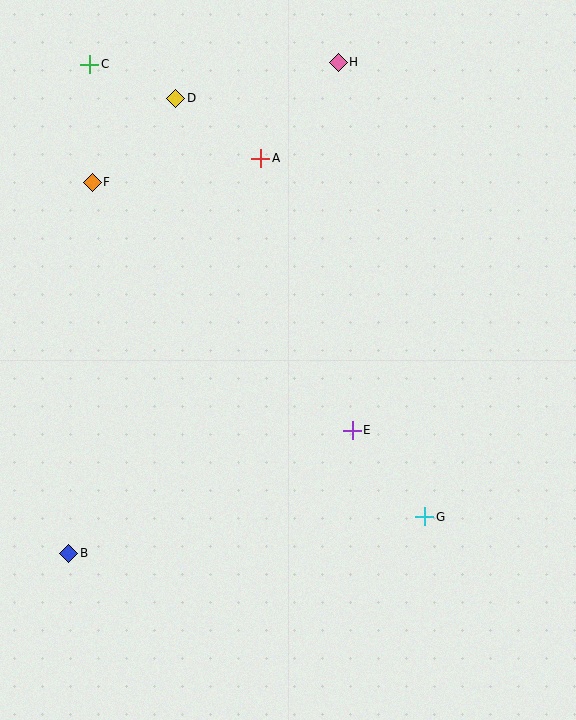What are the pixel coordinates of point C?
Point C is at (90, 64).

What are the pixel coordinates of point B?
Point B is at (69, 553).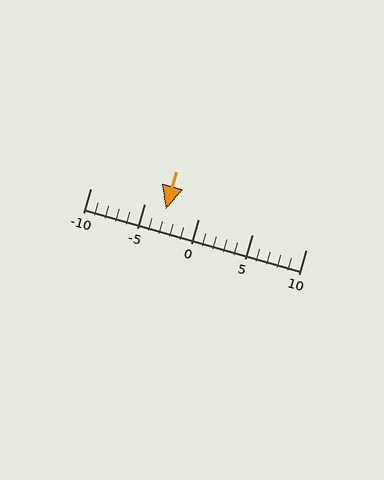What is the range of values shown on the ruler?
The ruler shows values from -10 to 10.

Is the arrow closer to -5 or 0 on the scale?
The arrow is closer to -5.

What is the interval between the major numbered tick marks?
The major tick marks are spaced 5 units apart.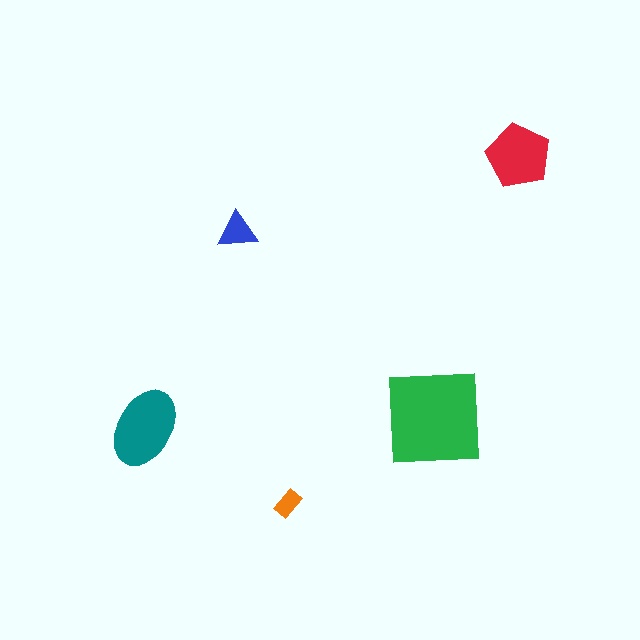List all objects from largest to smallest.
The green square, the teal ellipse, the red pentagon, the blue triangle, the orange rectangle.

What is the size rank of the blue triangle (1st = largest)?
4th.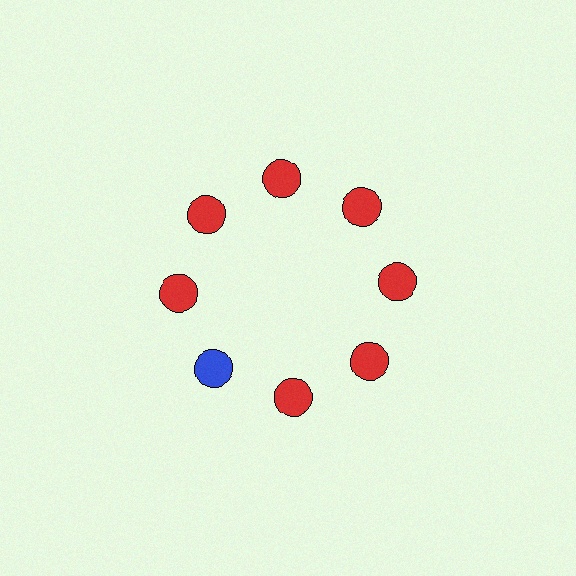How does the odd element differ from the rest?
It has a different color: blue instead of red.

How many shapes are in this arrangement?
There are 8 shapes arranged in a ring pattern.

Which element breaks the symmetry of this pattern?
The blue circle at roughly the 8 o'clock position breaks the symmetry. All other shapes are red circles.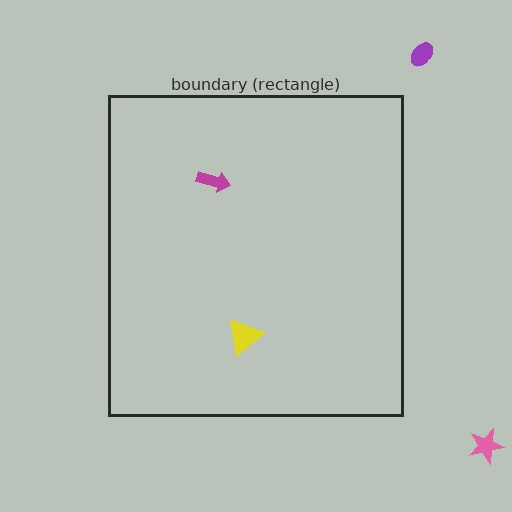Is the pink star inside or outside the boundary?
Outside.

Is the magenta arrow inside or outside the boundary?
Inside.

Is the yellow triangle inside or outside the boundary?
Inside.